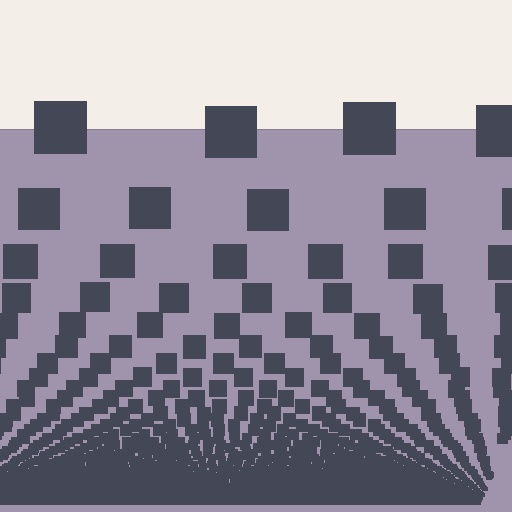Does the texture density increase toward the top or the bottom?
Density increases toward the bottom.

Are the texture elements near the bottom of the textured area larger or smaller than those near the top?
Smaller. The gradient is inverted — elements near the bottom are smaller and denser.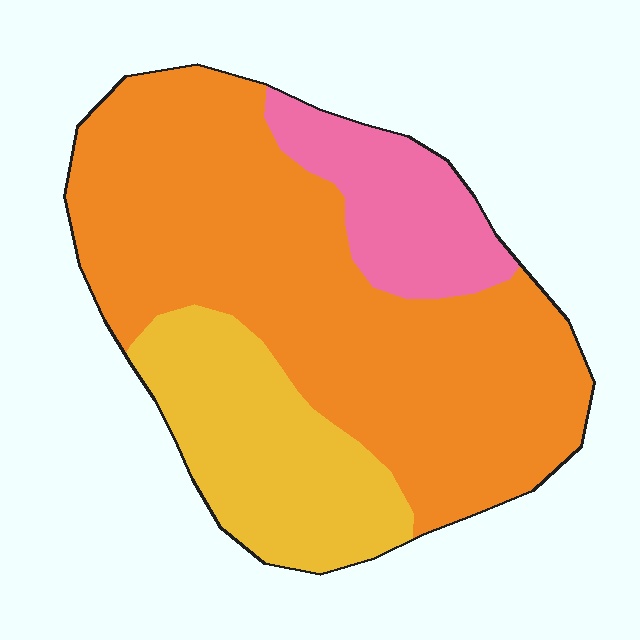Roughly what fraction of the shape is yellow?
Yellow takes up about one quarter (1/4) of the shape.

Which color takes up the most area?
Orange, at roughly 60%.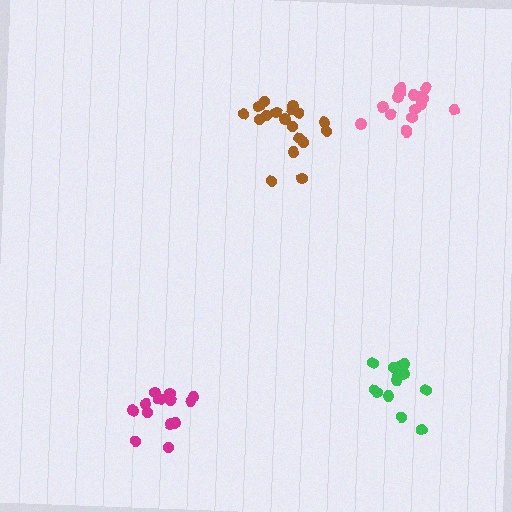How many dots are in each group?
Group 1: 14 dots, Group 2: 13 dots, Group 3: 18 dots, Group 4: 17 dots (62 total).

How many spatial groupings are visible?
There are 4 spatial groupings.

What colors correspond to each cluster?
The clusters are colored: magenta, green, brown, pink.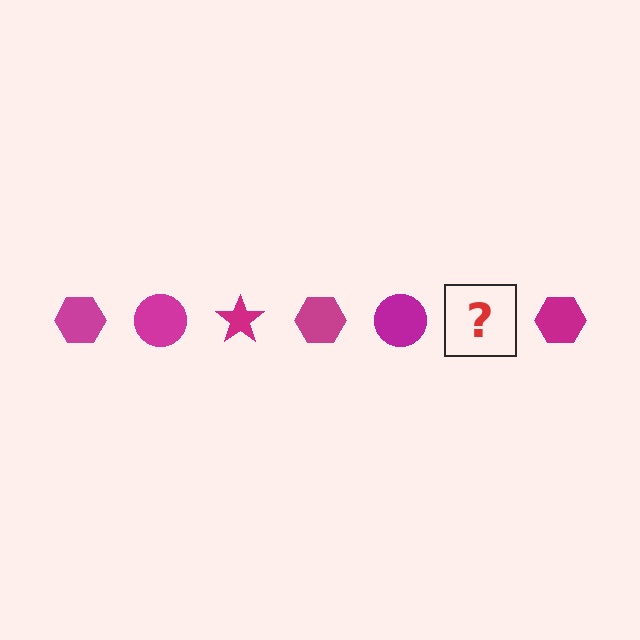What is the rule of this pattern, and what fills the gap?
The rule is that the pattern cycles through hexagon, circle, star shapes in magenta. The gap should be filled with a magenta star.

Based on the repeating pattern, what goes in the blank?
The blank should be a magenta star.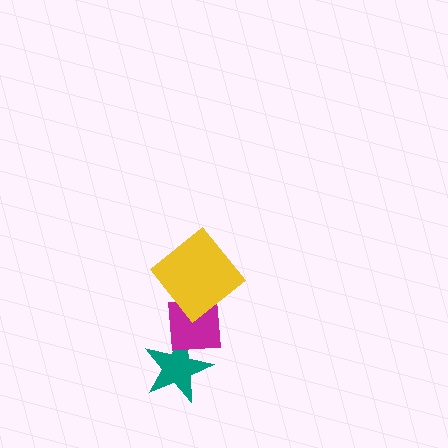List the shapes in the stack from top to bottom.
From top to bottom: the yellow diamond, the magenta square, the teal star.